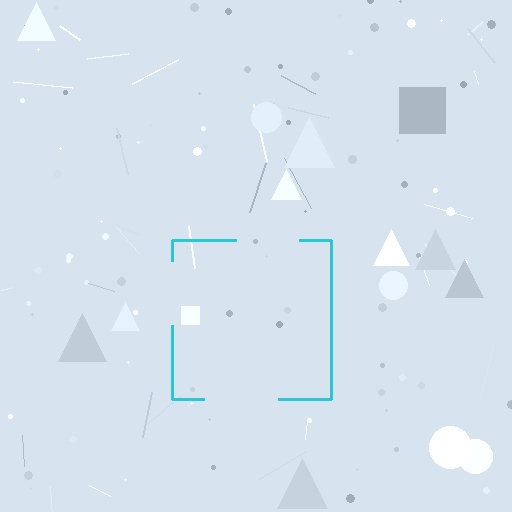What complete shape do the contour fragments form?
The contour fragments form a square.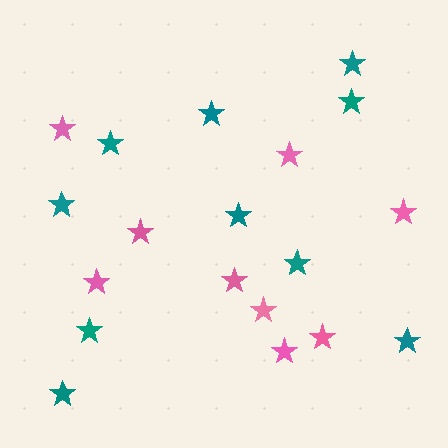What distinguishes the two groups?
There are 2 groups: one group of teal stars (10) and one group of pink stars (9).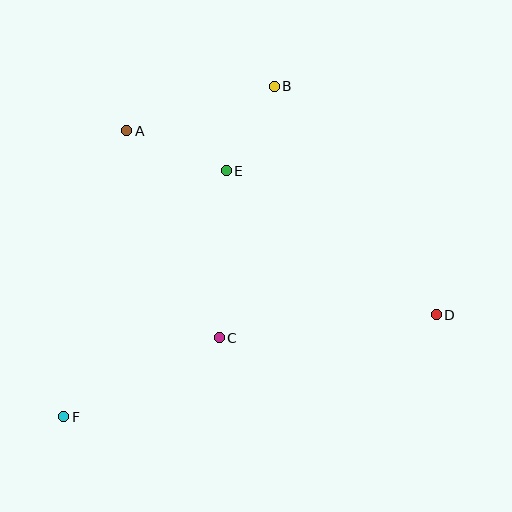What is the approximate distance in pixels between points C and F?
The distance between C and F is approximately 175 pixels.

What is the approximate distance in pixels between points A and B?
The distance between A and B is approximately 154 pixels.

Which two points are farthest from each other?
Points B and F are farthest from each other.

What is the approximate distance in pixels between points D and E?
The distance between D and E is approximately 254 pixels.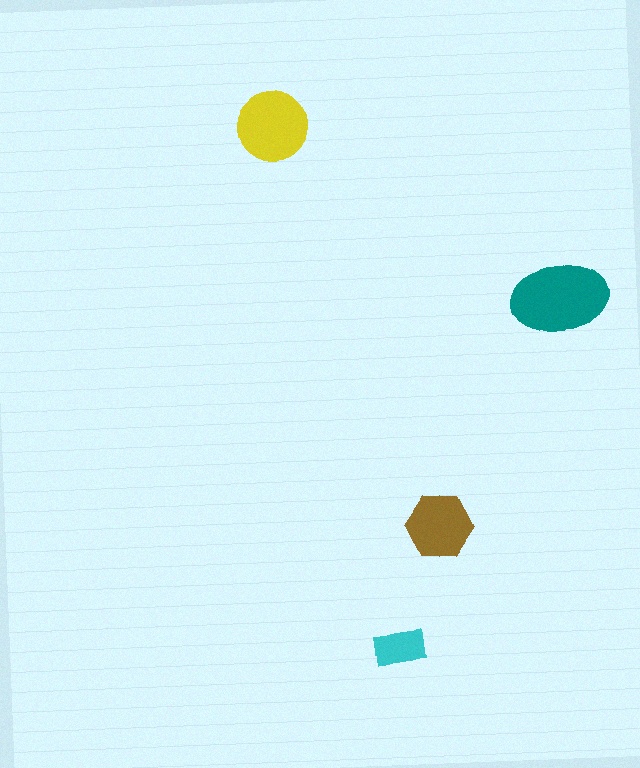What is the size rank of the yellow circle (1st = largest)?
2nd.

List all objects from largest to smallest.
The teal ellipse, the yellow circle, the brown hexagon, the cyan rectangle.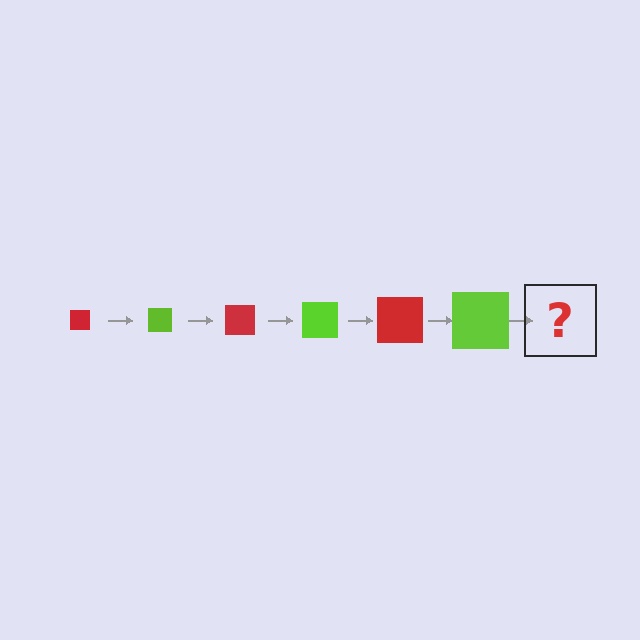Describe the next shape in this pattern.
It should be a red square, larger than the previous one.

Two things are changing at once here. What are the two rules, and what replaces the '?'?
The two rules are that the square grows larger each step and the color cycles through red and lime. The '?' should be a red square, larger than the previous one.